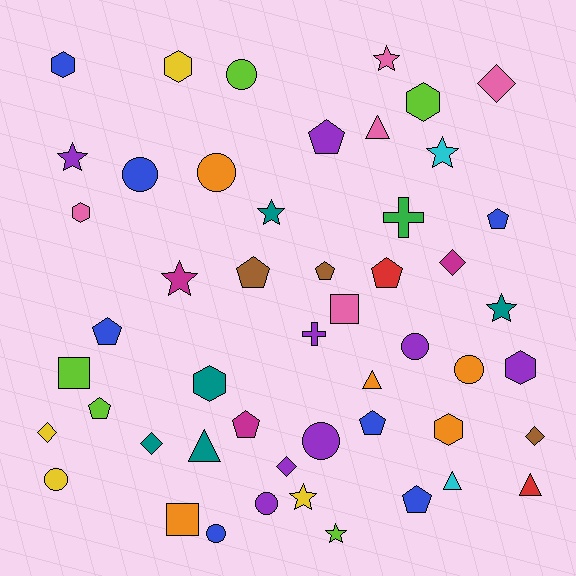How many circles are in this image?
There are 9 circles.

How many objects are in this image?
There are 50 objects.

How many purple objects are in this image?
There are 8 purple objects.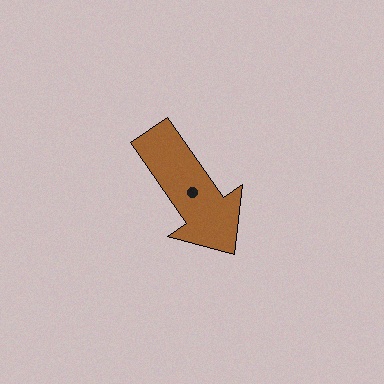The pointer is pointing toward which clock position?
Roughly 5 o'clock.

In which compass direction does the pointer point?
Southeast.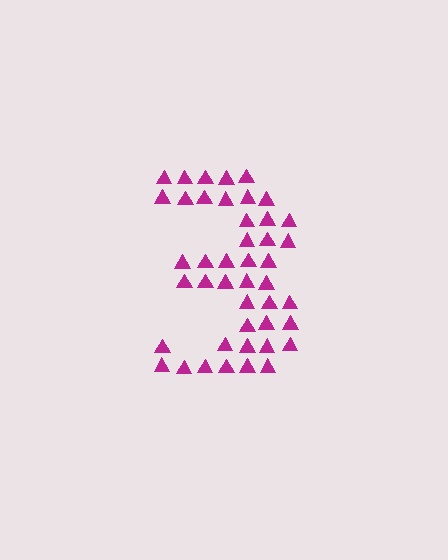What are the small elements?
The small elements are triangles.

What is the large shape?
The large shape is the digit 3.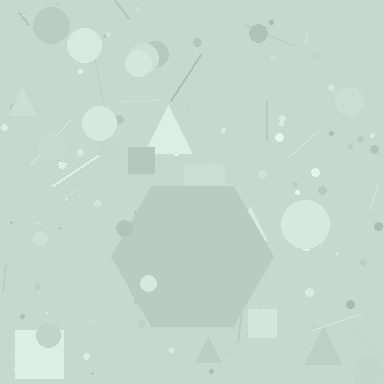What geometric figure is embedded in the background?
A hexagon is embedded in the background.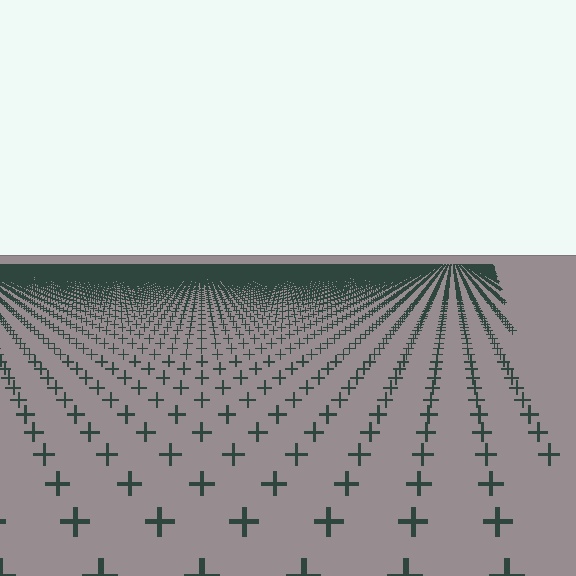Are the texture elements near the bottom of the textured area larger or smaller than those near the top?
Larger. Near the bottom, elements are closer to the viewer and appear at a bigger on-screen size.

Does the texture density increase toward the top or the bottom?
Density increases toward the top.